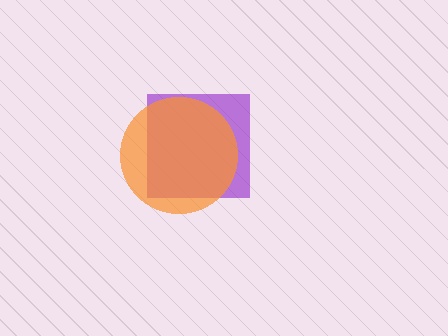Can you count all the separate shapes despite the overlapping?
Yes, there are 2 separate shapes.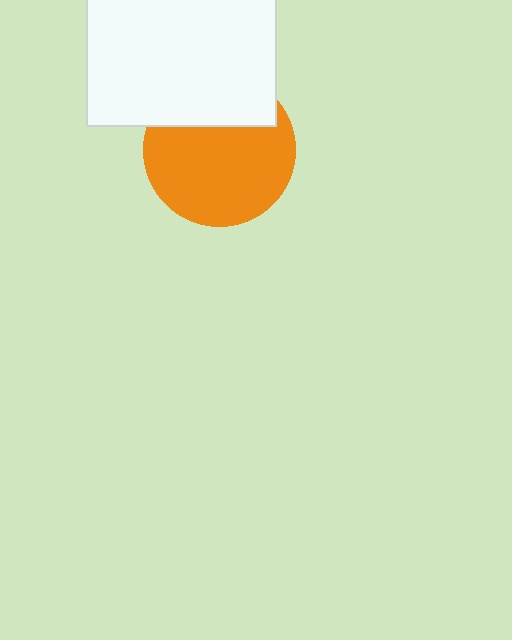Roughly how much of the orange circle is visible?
Most of it is visible (roughly 70%).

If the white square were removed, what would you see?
You would see the complete orange circle.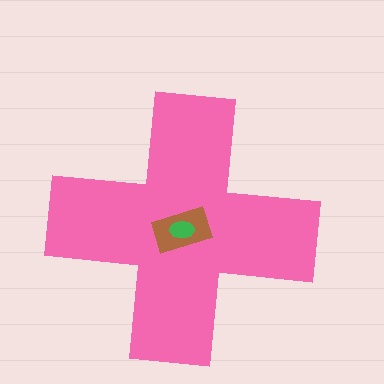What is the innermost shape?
The green ellipse.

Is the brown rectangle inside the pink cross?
Yes.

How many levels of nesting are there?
3.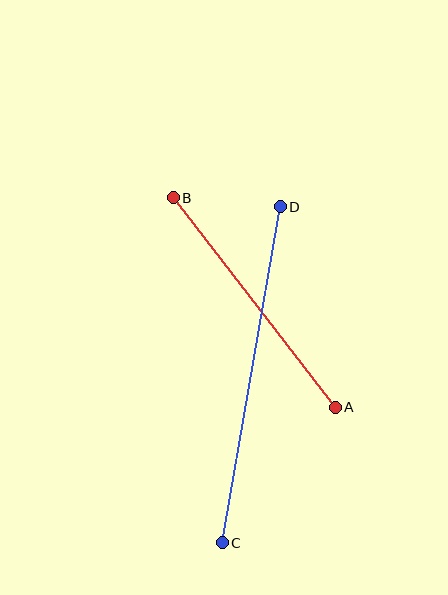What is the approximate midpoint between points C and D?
The midpoint is at approximately (251, 375) pixels.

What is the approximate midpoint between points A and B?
The midpoint is at approximately (254, 303) pixels.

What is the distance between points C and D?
The distance is approximately 341 pixels.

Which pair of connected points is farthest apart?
Points C and D are farthest apart.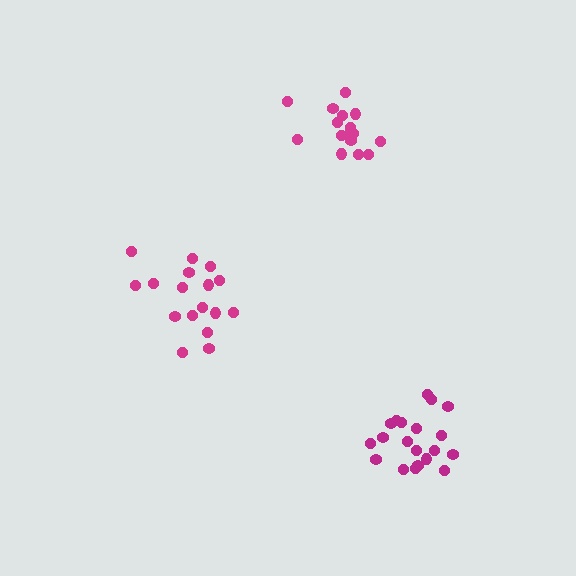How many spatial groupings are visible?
There are 3 spatial groupings.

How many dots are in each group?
Group 1: 17 dots, Group 2: 20 dots, Group 3: 16 dots (53 total).